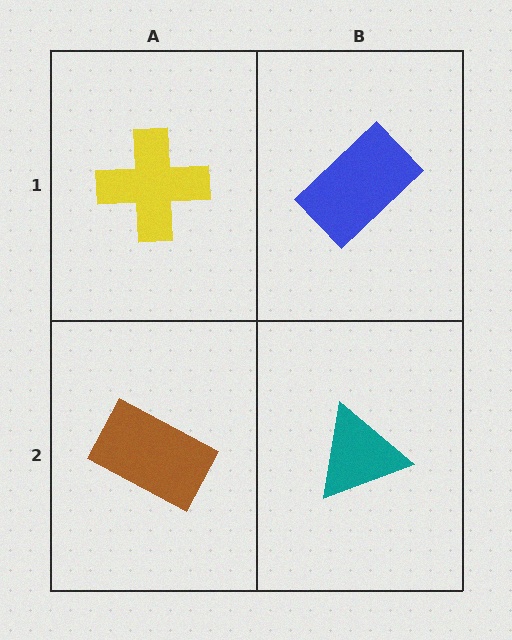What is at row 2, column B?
A teal triangle.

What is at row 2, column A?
A brown rectangle.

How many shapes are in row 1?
2 shapes.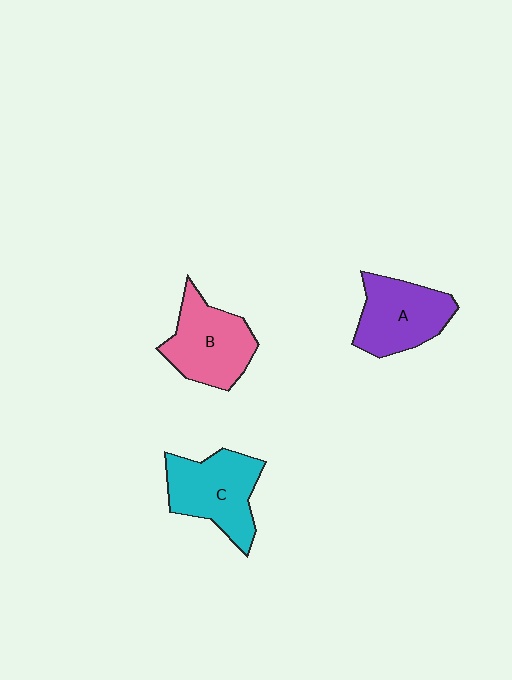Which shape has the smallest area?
Shape A (purple).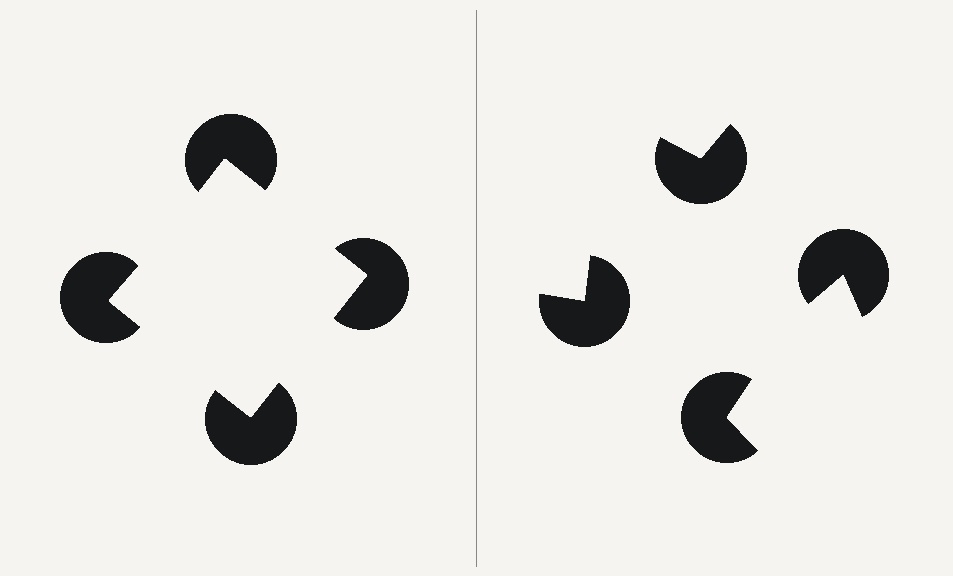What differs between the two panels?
The pac-man discs are positioned identically on both sides; only the wedge orientations differ. On the left they align to a square; on the right they are misaligned.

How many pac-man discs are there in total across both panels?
8 — 4 on each side.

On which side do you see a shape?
An illusory square appears on the left side. On the right side the wedge cuts are rotated, so no coherent shape forms.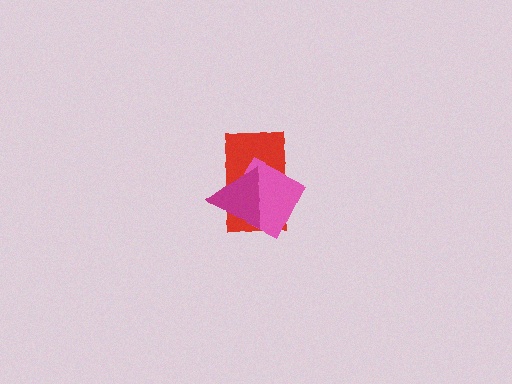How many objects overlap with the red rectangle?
2 objects overlap with the red rectangle.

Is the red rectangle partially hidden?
Yes, it is partially covered by another shape.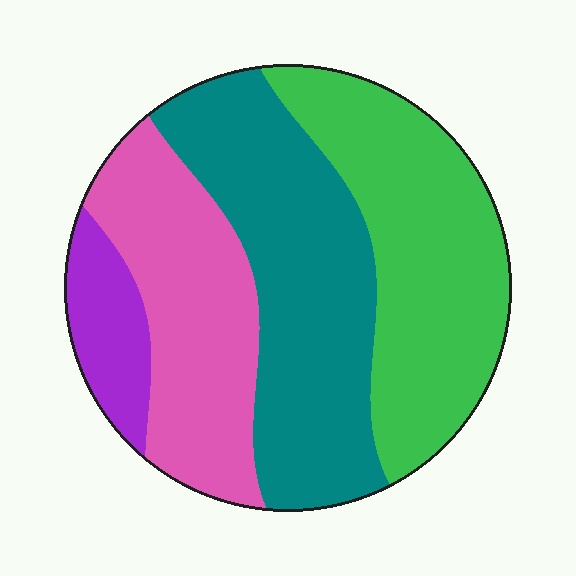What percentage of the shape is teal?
Teal covers roughly 35% of the shape.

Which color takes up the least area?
Purple, at roughly 10%.